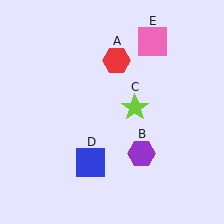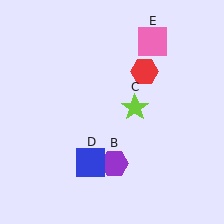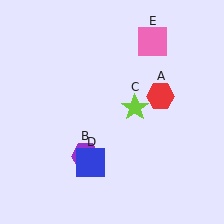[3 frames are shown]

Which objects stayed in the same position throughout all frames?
Lime star (object C) and blue square (object D) and pink square (object E) remained stationary.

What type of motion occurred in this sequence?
The red hexagon (object A), purple hexagon (object B) rotated clockwise around the center of the scene.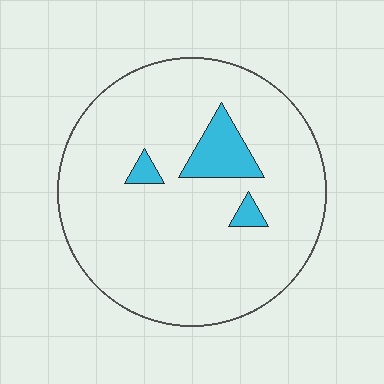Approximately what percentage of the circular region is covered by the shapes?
Approximately 10%.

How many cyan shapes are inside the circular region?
3.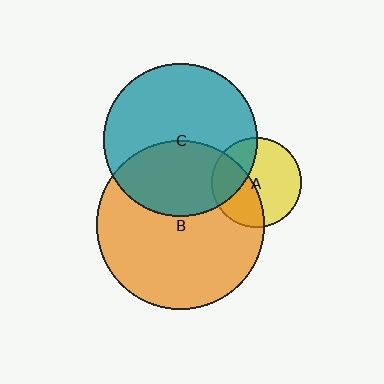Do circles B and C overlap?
Yes.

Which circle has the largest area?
Circle B (orange).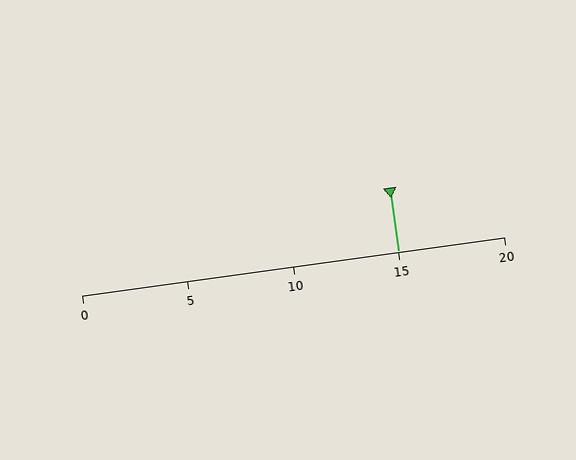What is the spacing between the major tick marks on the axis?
The major ticks are spaced 5 apart.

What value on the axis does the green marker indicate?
The marker indicates approximately 15.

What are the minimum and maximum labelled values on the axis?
The axis runs from 0 to 20.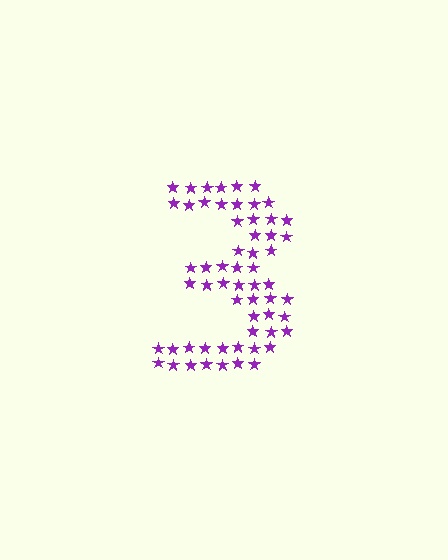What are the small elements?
The small elements are stars.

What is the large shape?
The large shape is the digit 3.